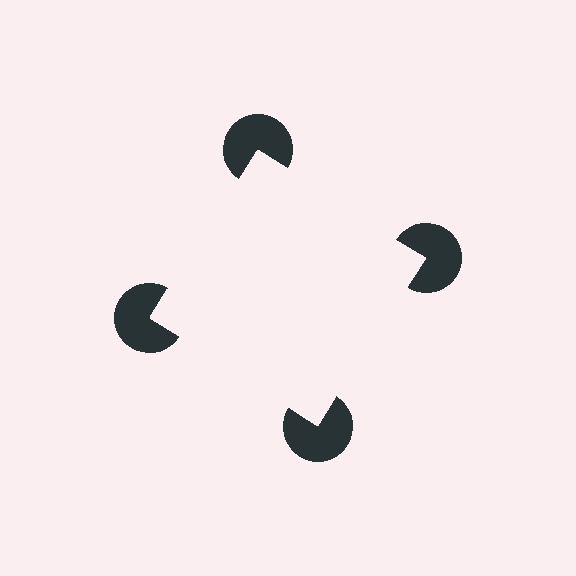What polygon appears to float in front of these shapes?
An illusory square — its edges are inferred from the aligned wedge cuts in the pac-man discs, not physically drawn.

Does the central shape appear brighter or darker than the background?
It typically appears slightly brighter than the background, even though no actual brightness change is drawn.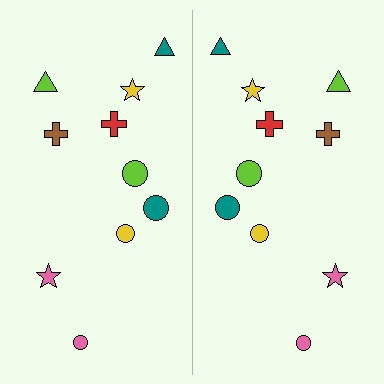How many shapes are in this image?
There are 20 shapes in this image.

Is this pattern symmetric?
Yes, this pattern has bilateral (reflection) symmetry.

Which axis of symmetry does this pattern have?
The pattern has a vertical axis of symmetry running through the center of the image.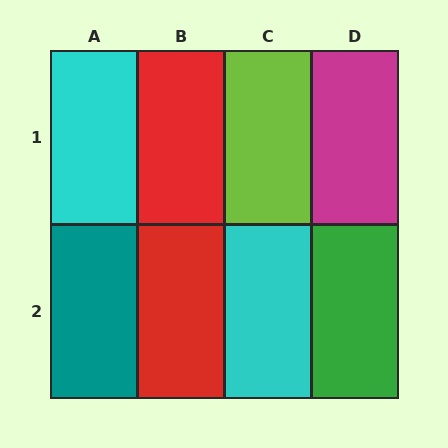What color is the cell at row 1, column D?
Magenta.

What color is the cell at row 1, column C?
Lime.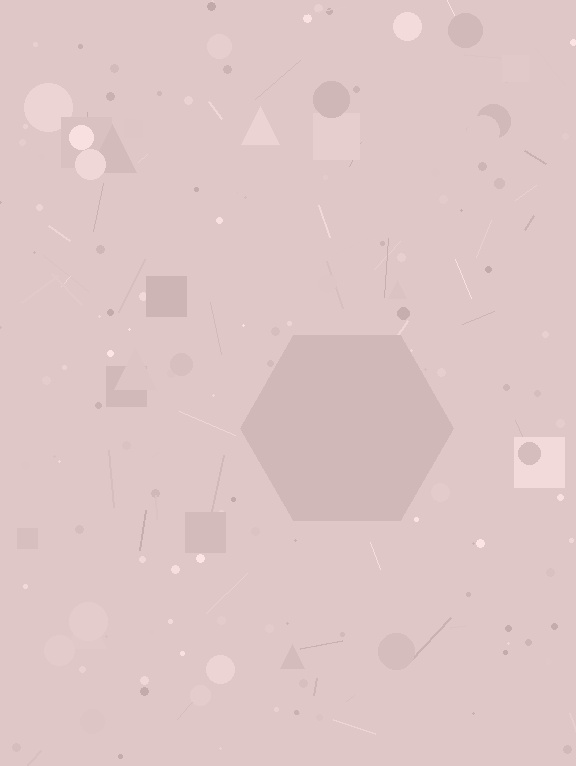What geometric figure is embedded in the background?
A hexagon is embedded in the background.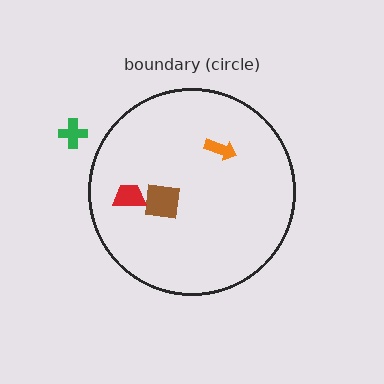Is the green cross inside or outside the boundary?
Outside.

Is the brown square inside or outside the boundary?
Inside.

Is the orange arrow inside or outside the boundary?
Inside.